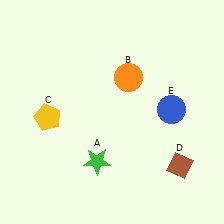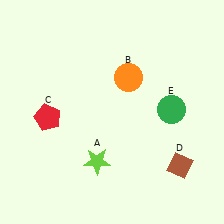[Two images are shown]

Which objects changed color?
A changed from green to lime. C changed from yellow to red. E changed from blue to green.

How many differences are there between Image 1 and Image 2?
There are 3 differences between the two images.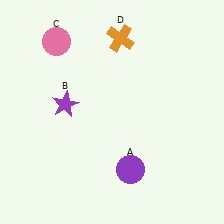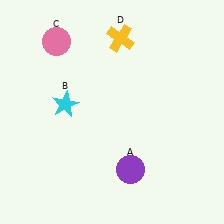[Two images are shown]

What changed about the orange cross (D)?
In Image 1, D is orange. In Image 2, it changed to yellow.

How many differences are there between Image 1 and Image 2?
There are 2 differences between the two images.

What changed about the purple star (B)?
In Image 1, B is purple. In Image 2, it changed to cyan.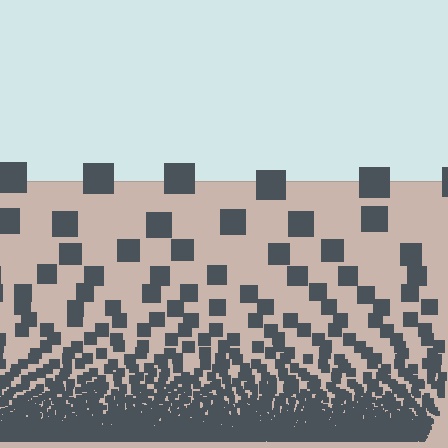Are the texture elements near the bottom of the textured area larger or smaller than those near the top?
Smaller. The gradient is inverted — elements near the bottom are smaller and denser.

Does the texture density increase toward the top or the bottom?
Density increases toward the bottom.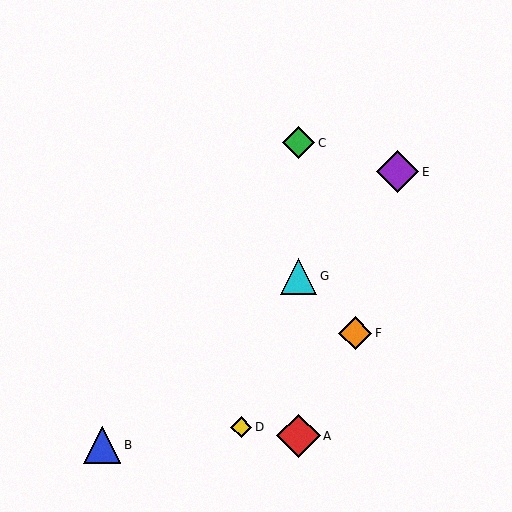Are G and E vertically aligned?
No, G is at x≈298 and E is at x≈398.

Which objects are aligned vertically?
Objects A, C, G are aligned vertically.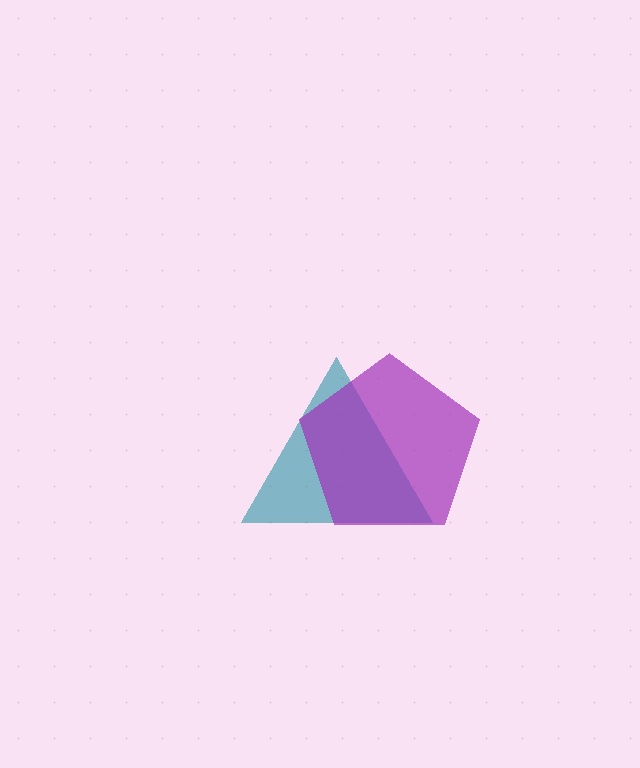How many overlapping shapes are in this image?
There are 2 overlapping shapes in the image.